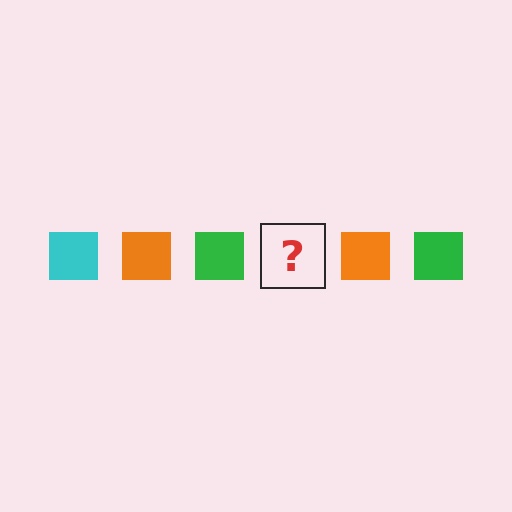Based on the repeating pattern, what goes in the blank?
The blank should be a cyan square.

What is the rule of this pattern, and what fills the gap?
The rule is that the pattern cycles through cyan, orange, green squares. The gap should be filled with a cyan square.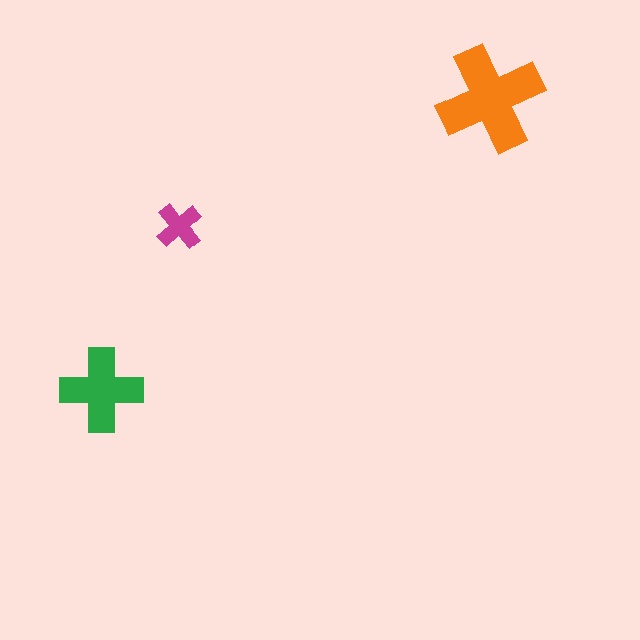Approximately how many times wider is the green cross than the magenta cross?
About 2 times wider.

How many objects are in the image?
There are 3 objects in the image.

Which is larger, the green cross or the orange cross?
The orange one.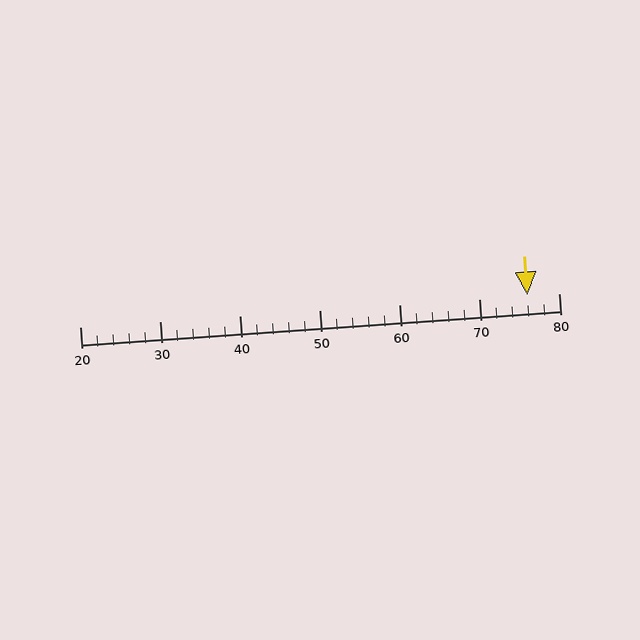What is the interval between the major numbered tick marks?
The major tick marks are spaced 10 units apart.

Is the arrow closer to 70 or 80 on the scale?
The arrow is closer to 80.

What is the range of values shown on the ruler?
The ruler shows values from 20 to 80.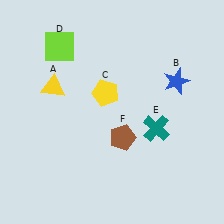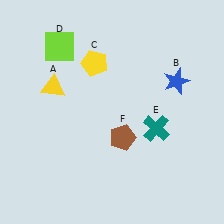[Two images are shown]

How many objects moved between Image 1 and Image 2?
1 object moved between the two images.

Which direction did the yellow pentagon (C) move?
The yellow pentagon (C) moved up.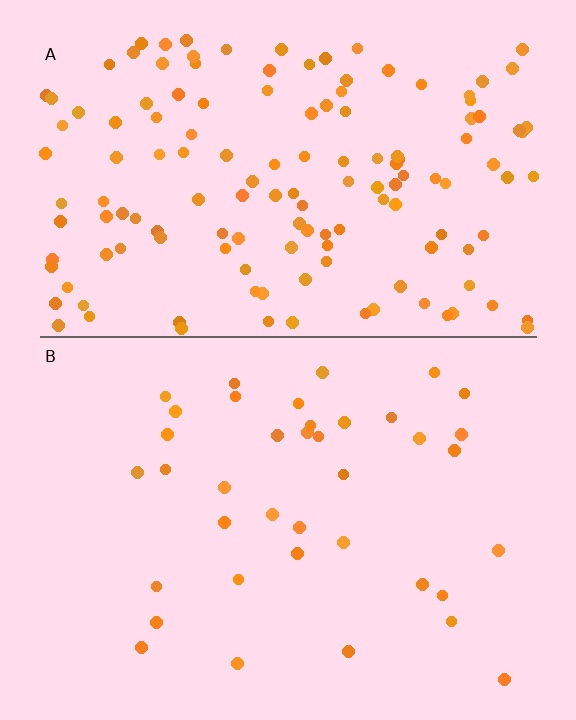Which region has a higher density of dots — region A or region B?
A (the top).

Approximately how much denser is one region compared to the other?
Approximately 3.7× — region A over region B.